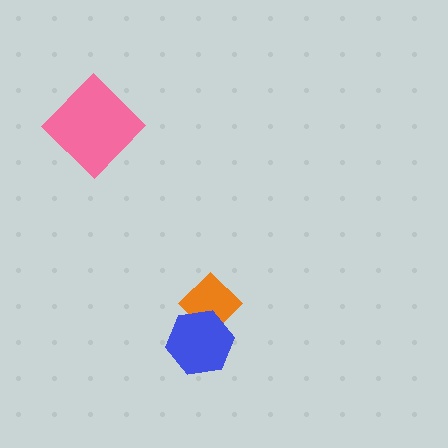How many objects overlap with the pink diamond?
0 objects overlap with the pink diamond.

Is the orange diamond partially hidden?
Yes, it is partially covered by another shape.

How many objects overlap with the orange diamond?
1 object overlaps with the orange diamond.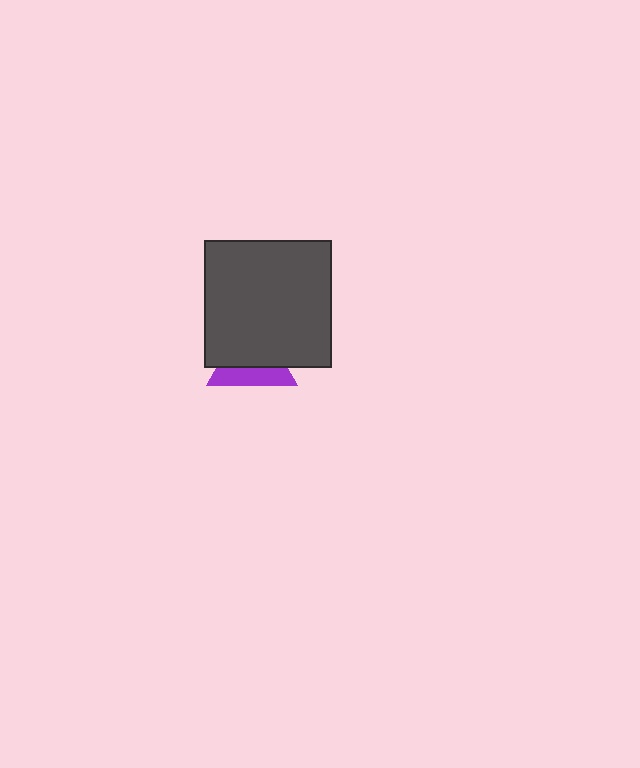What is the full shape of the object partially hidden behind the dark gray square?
The partially hidden object is a purple triangle.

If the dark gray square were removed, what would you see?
You would see the complete purple triangle.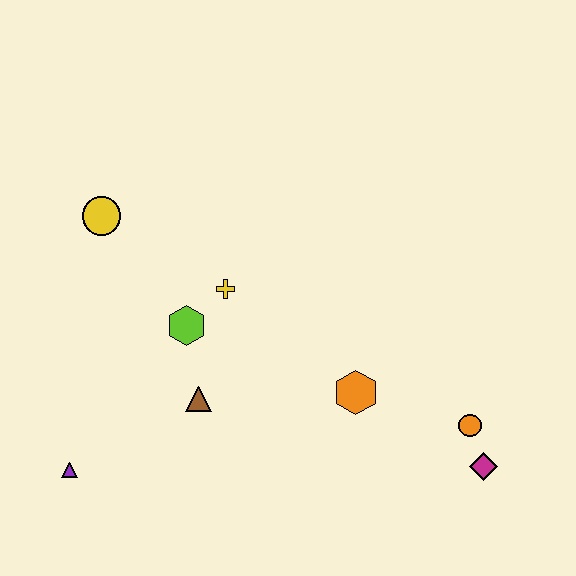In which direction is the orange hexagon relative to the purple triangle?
The orange hexagon is to the right of the purple triangle.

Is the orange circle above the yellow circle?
No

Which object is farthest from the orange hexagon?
The yellow circle is farthest from the orange hexagon.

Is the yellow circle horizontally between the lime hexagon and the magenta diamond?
No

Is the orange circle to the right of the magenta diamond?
No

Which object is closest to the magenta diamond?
The orange circle is closest to the magenta diamond.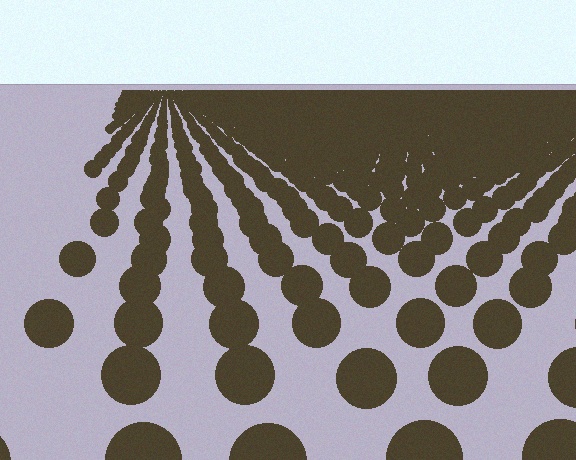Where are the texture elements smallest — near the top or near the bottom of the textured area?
Near the top.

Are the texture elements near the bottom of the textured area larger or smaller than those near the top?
Larger. Near the bottom, elements are closer to the viewer and appear at a bigger on-screen size.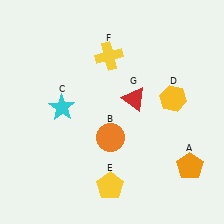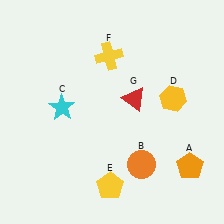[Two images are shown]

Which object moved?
The orange circle (B) moved right.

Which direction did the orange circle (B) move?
The orange circle (B) moved right.